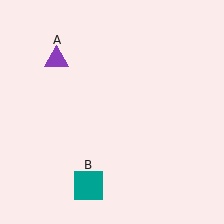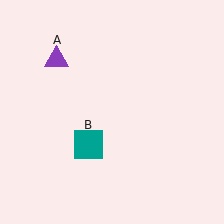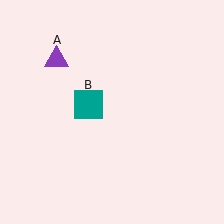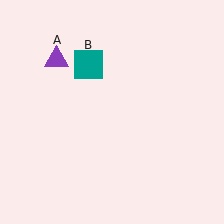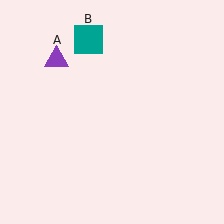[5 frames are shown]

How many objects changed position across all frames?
1 object changed position: teal square (object B).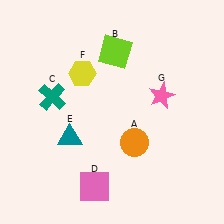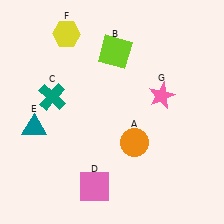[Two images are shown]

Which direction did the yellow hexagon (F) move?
The yellow hexagon (F) moved up.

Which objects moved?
The objects that moved are: the teal triangle (E), the yellow hexagon (F).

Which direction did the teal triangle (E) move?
The teal triangle (E) moved left.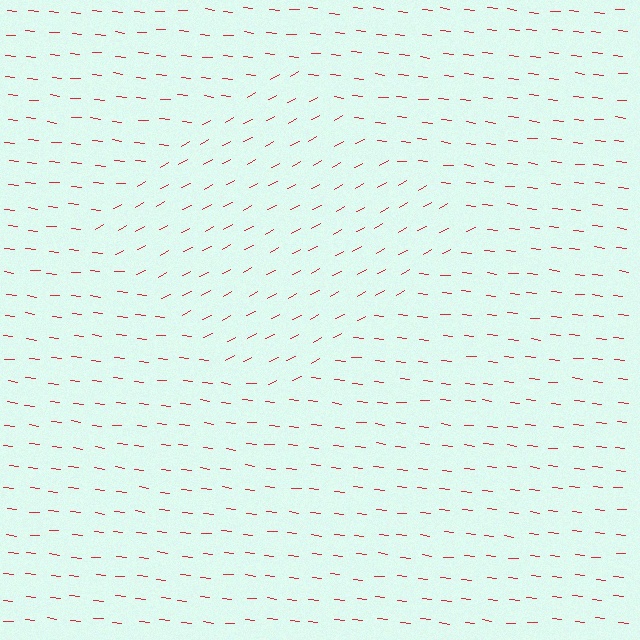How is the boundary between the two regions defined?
The boundary is defined purely by a change in line orientation (approximately 34 degrees difference). All lines are the same color and thickness.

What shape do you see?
I see a diamond.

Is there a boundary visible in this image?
Yes, there is a texture boundary formed by a change in line orientation.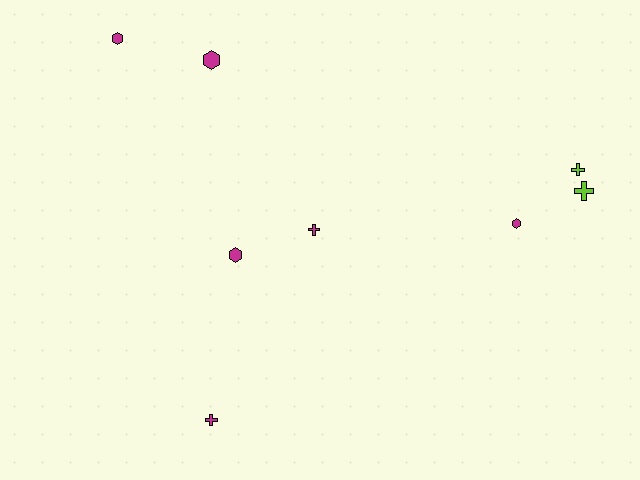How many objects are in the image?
There are 8 objects.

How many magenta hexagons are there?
There are 4 magenta hexagons.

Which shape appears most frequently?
Hexagon, with 4 objects.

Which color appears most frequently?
Magenta, with 6 objects.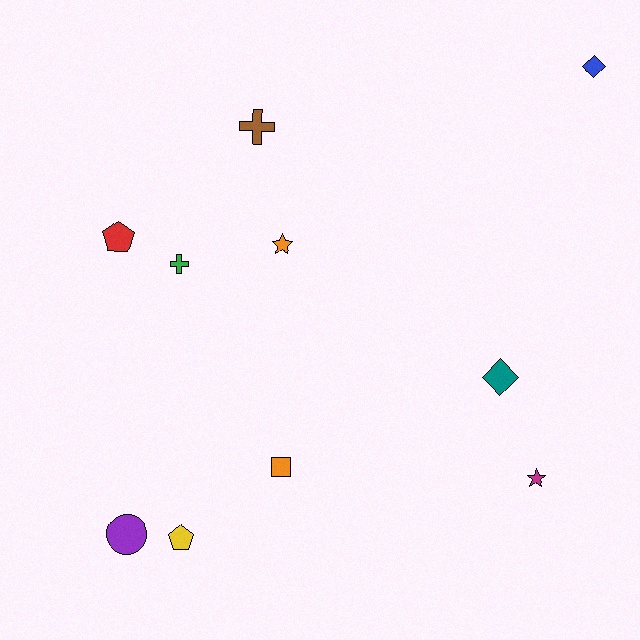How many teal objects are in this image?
There is 1 teal object.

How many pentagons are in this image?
There are 2 pentagons.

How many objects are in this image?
There are 10 objects.